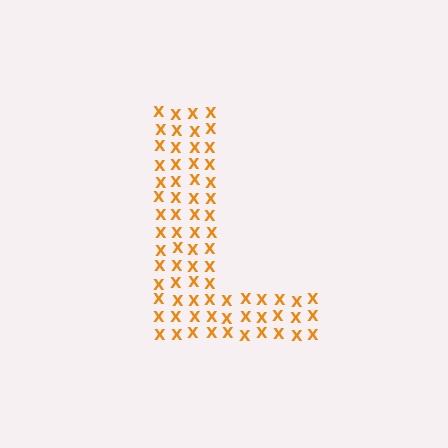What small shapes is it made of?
It is made of small letter X's.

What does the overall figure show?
The overall figure shows the letter L.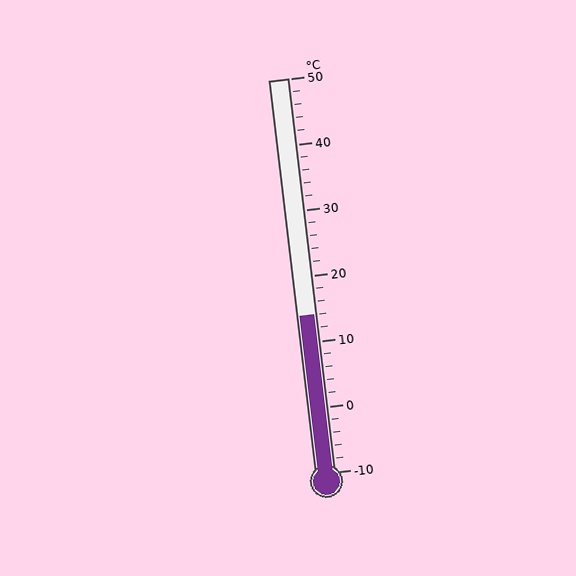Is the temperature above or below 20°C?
The temperature is below 20°C.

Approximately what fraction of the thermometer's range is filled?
The thermometer is filled to approximately 40% of its range.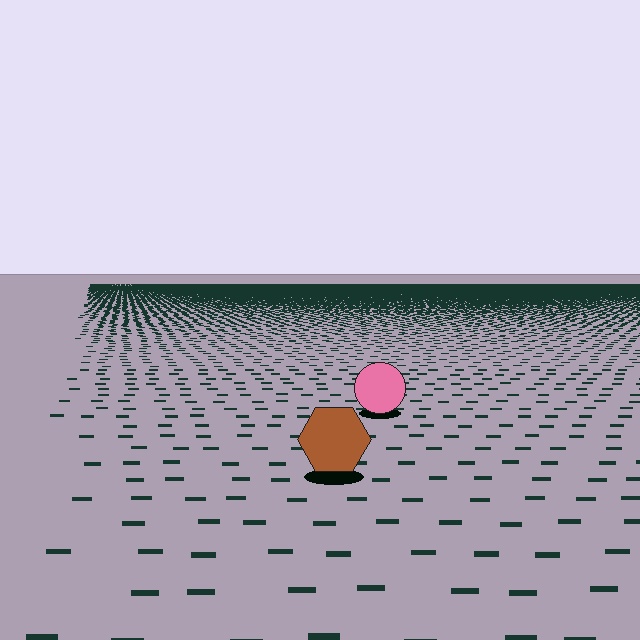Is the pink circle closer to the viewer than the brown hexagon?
No. The brown hexagon is closer — you can tell from the texture gradient: the ground texture is coarser near it.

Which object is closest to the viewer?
The brown hexagon is closest. The texture marks near it are larger and more spread out.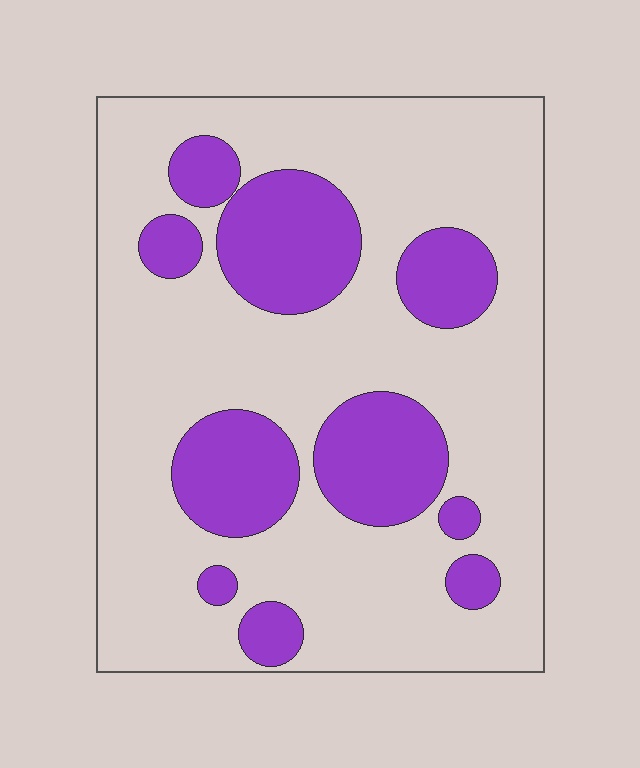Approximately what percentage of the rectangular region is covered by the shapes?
Approximately 25%.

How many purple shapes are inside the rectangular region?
10.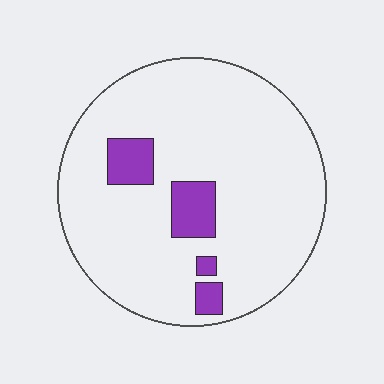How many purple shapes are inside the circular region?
4.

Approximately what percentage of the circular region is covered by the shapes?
Approximately 10%.